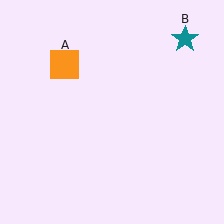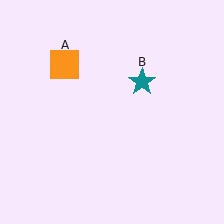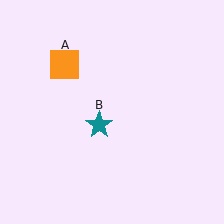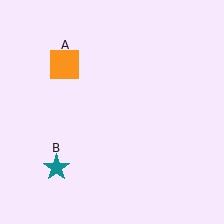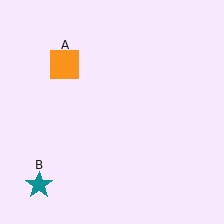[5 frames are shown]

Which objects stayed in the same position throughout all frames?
Orange square (object A) remained stationary.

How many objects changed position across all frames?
1 object changed position: teal star (object B).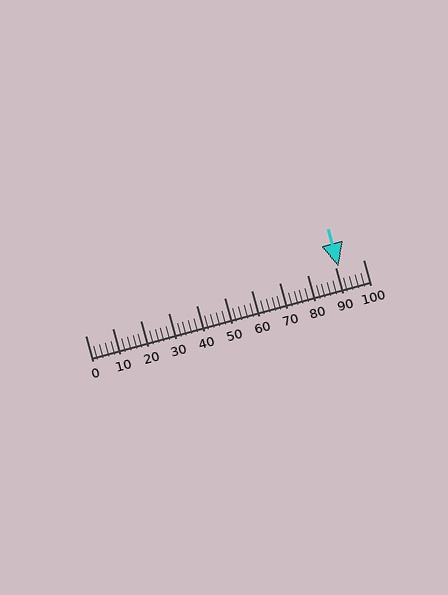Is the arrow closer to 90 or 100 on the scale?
The arrow is closer to 90.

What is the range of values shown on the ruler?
The ruler shows values from 0 to 100.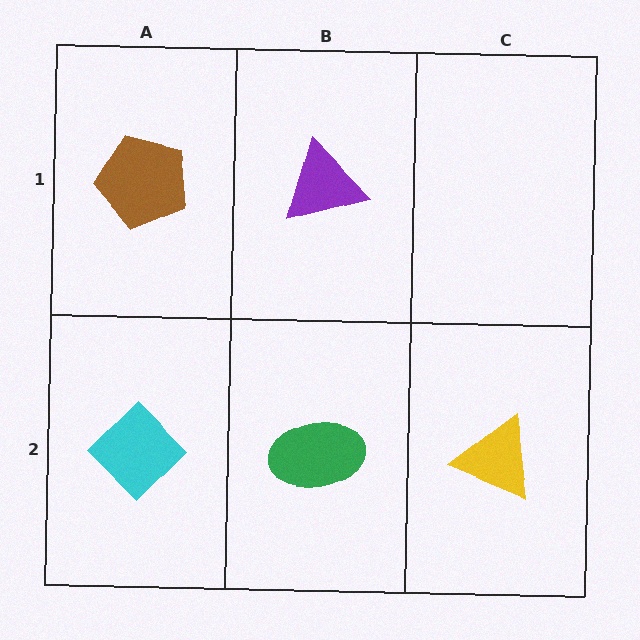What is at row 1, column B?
A purple triangle.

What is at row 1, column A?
A brown pentagon.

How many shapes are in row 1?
2 shapes.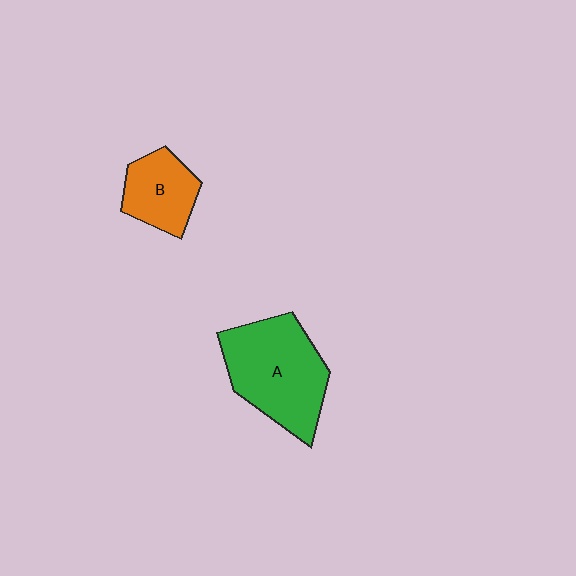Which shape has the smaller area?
Shape B (orange).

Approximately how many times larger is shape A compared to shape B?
Approximately 1.9 times.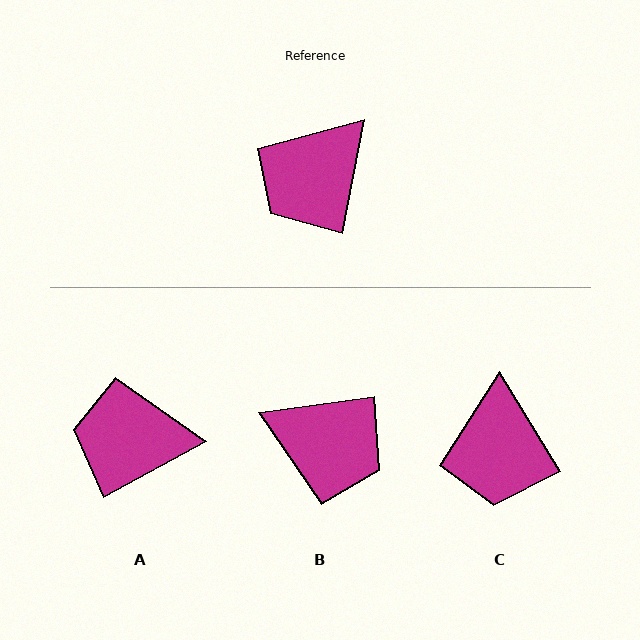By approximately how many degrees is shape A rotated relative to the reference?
Approximately 50 degrees clockwise.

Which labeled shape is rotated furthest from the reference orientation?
B, about 109 degrees away.